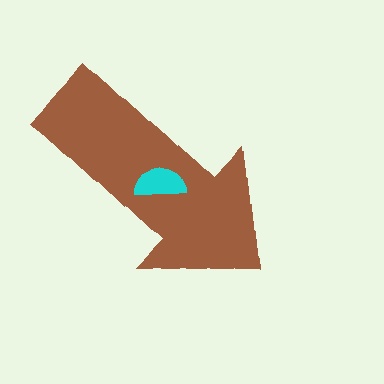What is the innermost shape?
The cyan semicircle.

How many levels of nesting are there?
2.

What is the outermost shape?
The brown arrow.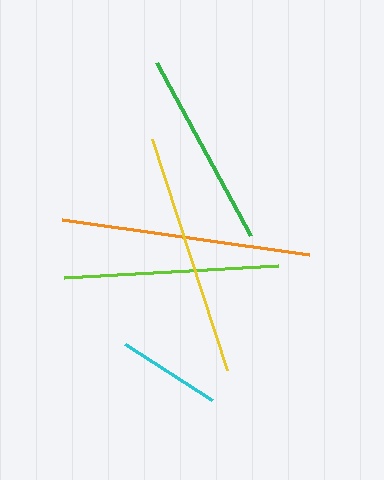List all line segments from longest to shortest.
From longest to shortest: orange, yellow, lime, green, cyan.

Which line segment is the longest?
The orange line is the longest at approximately 250 pixels.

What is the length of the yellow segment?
The yellow segment is approximately 243 pixels long.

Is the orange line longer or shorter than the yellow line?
The orange line is longer than the yellow line.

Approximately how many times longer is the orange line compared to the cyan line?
The orange line is approximately 2.4 times the length of the cyan line.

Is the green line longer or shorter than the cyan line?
The green line is longer than the cyan line.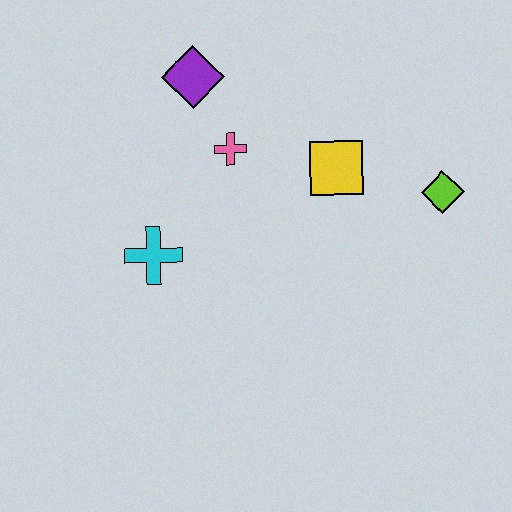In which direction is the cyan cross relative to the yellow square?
The cyan cross is to the left of the yellow square.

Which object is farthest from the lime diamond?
The cyan cross is farthest from the lime diamond.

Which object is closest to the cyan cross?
The pink cross is closest to the cyan cross.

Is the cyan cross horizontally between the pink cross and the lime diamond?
No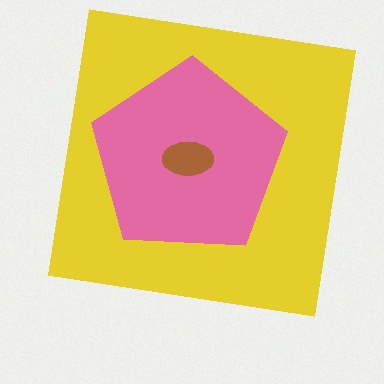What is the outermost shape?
The yellow square.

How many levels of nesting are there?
3.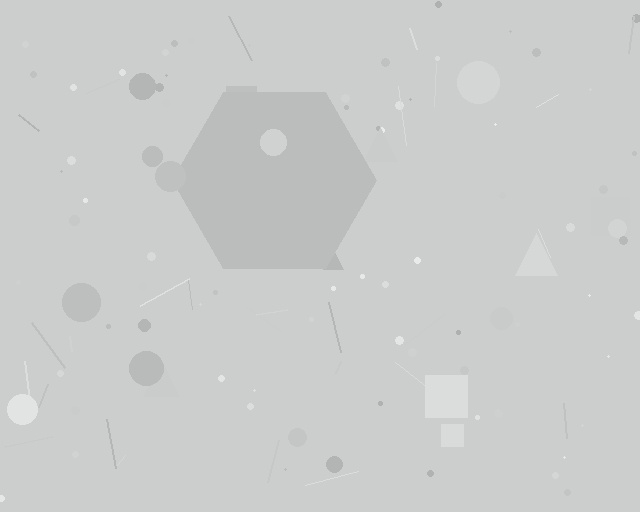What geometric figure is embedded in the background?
A hexagon is embedded in the background.